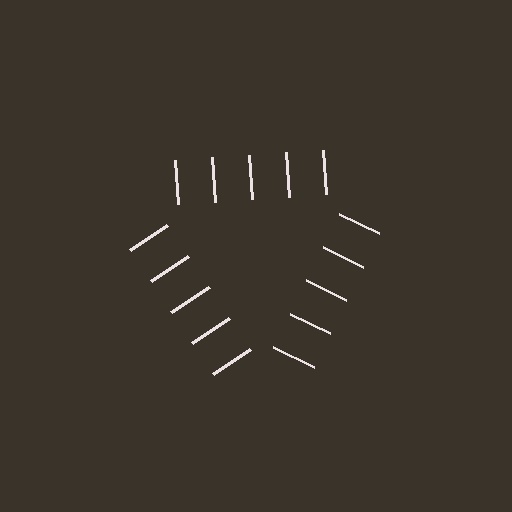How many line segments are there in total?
15 — 5 along each of the 3 edges.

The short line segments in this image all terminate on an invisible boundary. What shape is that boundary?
An illusory triangle — the line segments terminate on its edges but no continuous stroke is drawn.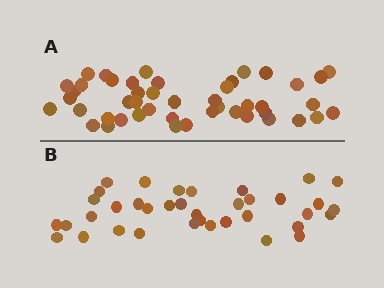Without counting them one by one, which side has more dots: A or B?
Region A (the top region) has more dots.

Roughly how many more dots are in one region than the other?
Region A has roughly 8 or so more dots than region B.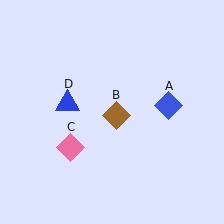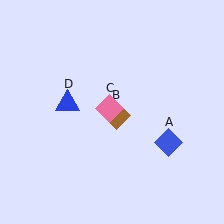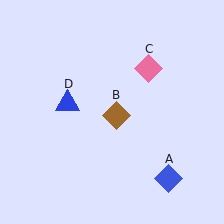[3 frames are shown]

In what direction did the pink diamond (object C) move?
The pink diamond (object C) moved up and to the right.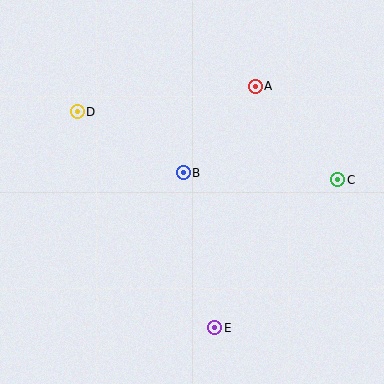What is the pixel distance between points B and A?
The distance between B and A is 113 pixels.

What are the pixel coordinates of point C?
Point C is at (338, 180).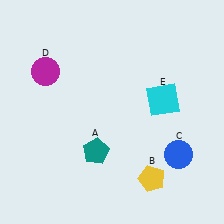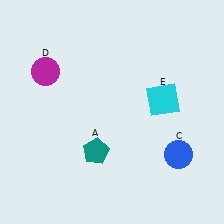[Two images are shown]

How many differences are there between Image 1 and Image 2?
There is 1 difference between the two images.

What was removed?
The yellow pentagon (B) was removed in Image 2.